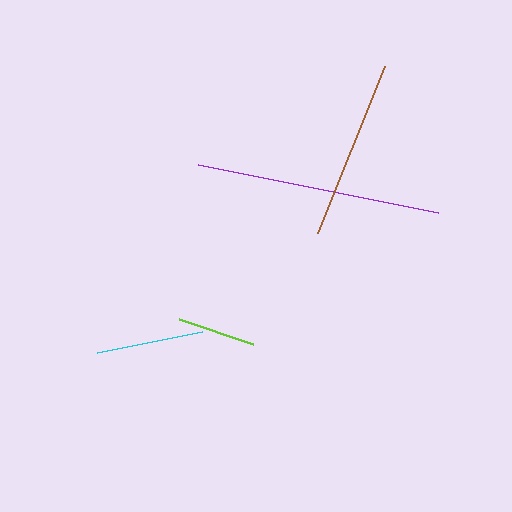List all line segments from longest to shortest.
From longest to shortest: purple, brown, cyan, lime.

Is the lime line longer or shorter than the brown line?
The brown line is longer than the lime line.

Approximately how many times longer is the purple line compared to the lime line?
The purple line is approximately 3.2 times the length of the lime line.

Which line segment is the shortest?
The lime line is the shortest at approximately 78 pixels.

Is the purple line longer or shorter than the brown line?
The purple line is longer than the brown line.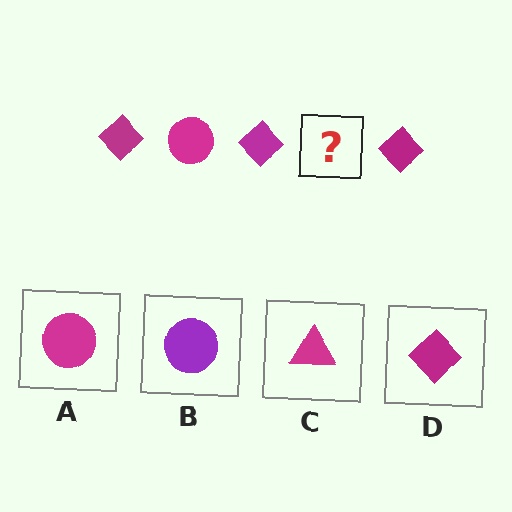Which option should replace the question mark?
Option A.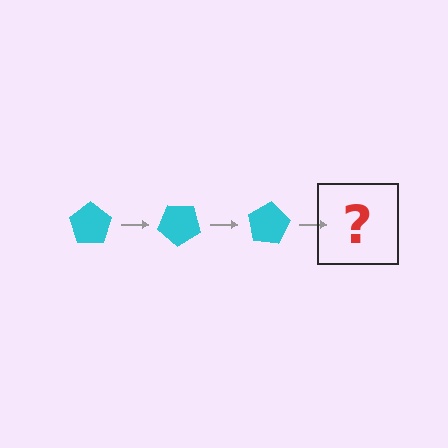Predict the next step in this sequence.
The next step is a cyan pentagon rotated 120 degrees.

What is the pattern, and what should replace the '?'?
The pattern is that the pentagon rotates 40 degrees each step. The '?' should be a cyan pentagon rotated 120 degrees.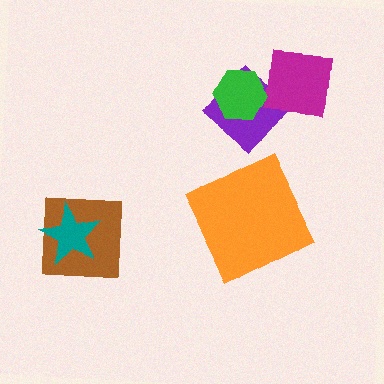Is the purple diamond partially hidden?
Yes, it is partially covered by another shape.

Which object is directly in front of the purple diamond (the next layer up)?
The magenta square is directly in front of the purple diamond.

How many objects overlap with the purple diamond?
2 objects overlap with the purple diamond.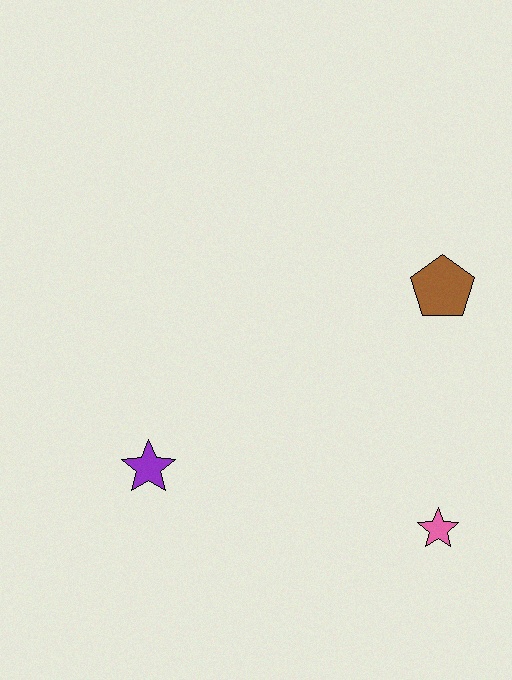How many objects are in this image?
There are 3 objects.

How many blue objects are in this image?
There are no blue objects.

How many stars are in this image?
There are 2 stars.